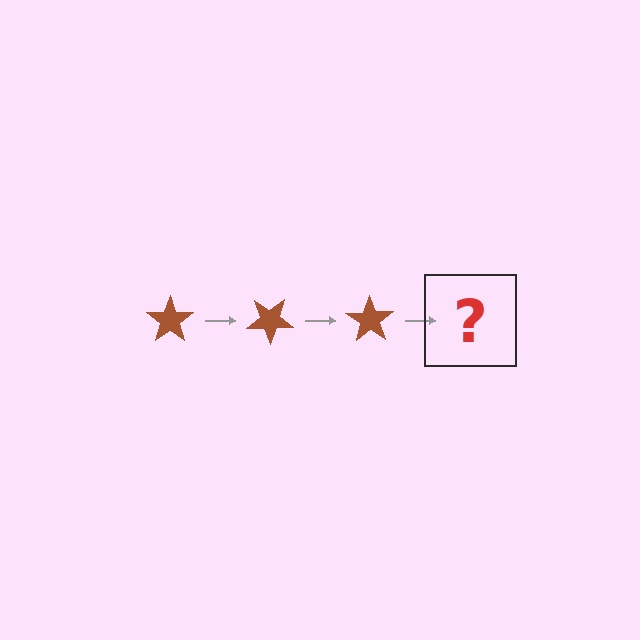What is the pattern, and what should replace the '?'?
The pattern is that the star rotates 35 degrees each step. The '?' should be a brown star rotated 105 degrees.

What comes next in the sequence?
The next element should be a brown star rotated 105 degrees.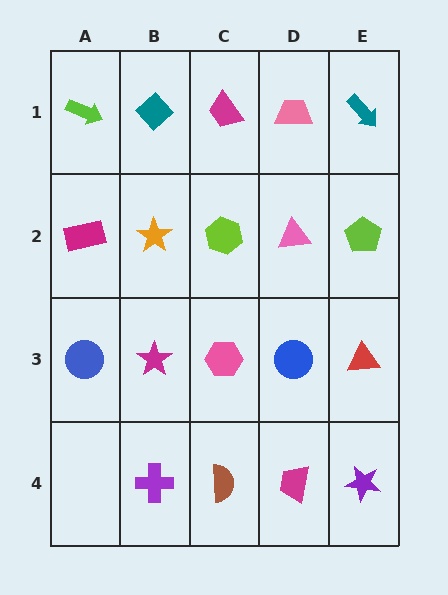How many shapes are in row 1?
5 shapes.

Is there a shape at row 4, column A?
No, that cell is empty.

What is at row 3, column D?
A blue circle.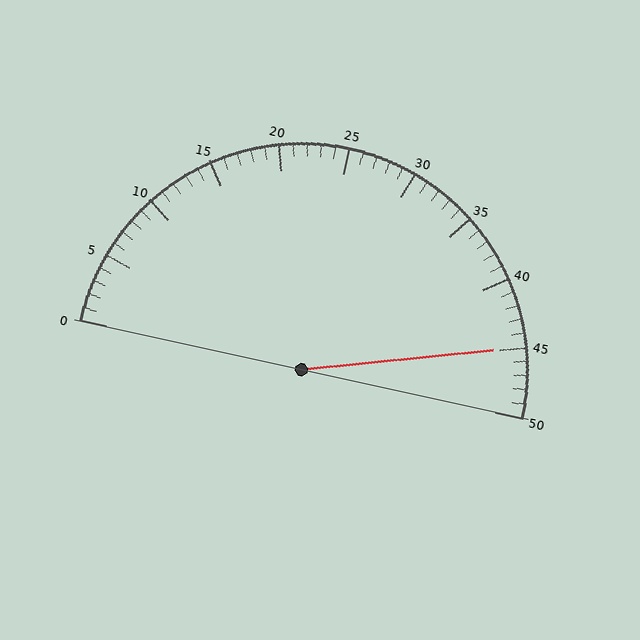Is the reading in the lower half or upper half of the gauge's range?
The reading is in the upper half of the range (0 to 50).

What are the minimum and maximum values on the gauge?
The gauge ranges from 0 to 50.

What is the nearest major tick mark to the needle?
The nearest major tick mark is 45.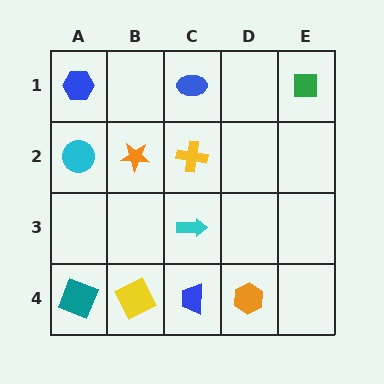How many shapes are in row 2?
3 shapes.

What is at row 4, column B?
A yellow square.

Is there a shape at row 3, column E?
No, that cell is empty.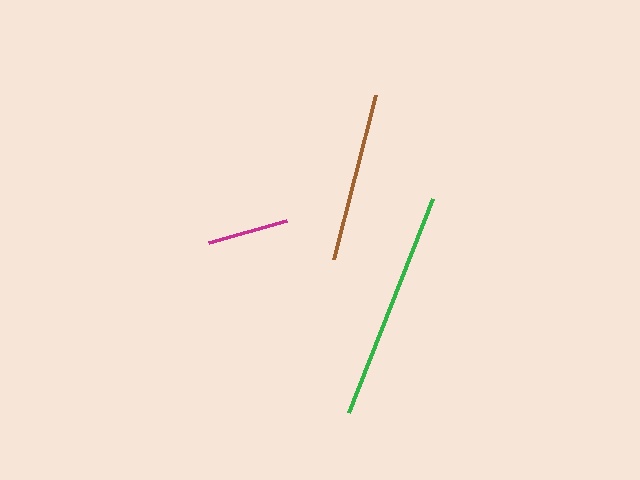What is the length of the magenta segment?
The magenta segment is approximately 81 pixels long.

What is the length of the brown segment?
The brown segment is approximately 169 pixels long.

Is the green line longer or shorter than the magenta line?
The green line is longer than the magenta line.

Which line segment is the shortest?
The magenta line is the shortest at approximately 81 pixels.